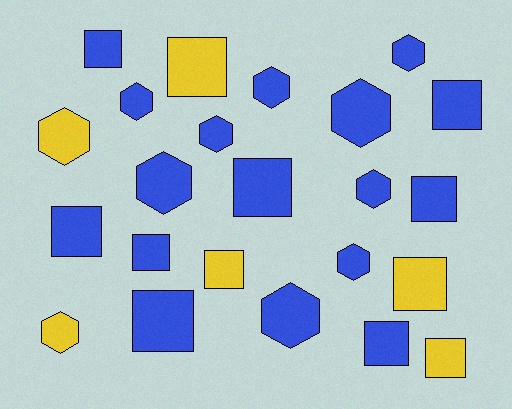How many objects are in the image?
There are 23 objects.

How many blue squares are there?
There are 8 blue squares.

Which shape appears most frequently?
Square, with 12 objects.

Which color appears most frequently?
Blue, with 17 objects.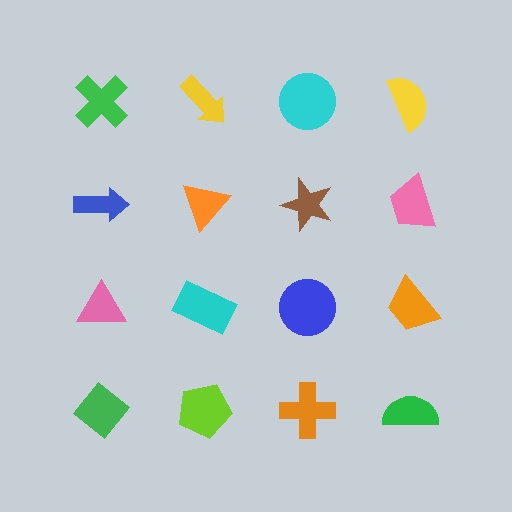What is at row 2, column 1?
A blue arrow.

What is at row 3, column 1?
A pink triangle.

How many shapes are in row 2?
4 shapes.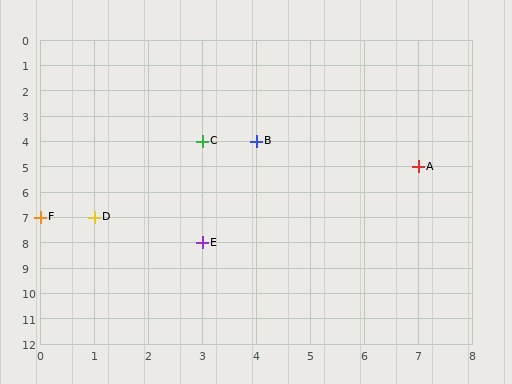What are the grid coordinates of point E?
Point E is at grid coordinates (3, 8).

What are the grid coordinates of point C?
Point C is at grid coordinates (3, 4).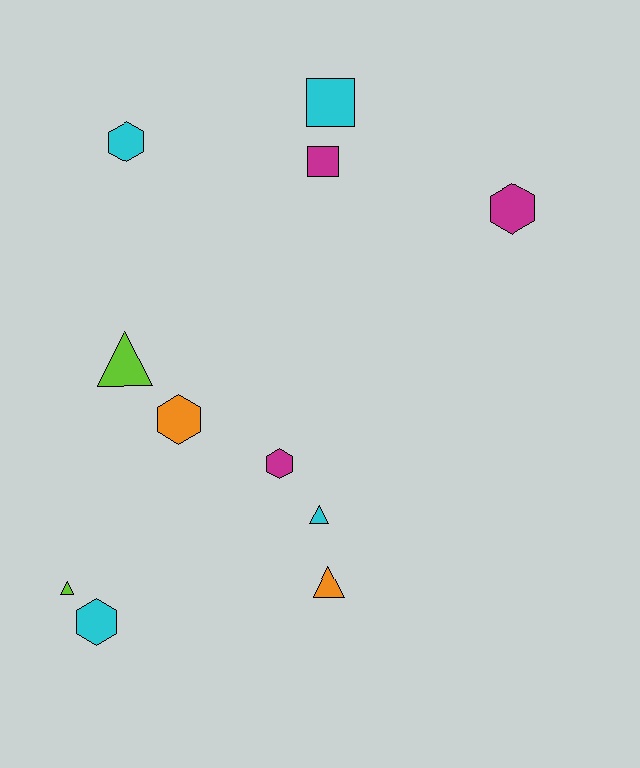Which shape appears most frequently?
Hexagon, with 5 objects.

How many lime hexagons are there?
There are no lime hexagons.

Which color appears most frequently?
Cyan, with 4 objects.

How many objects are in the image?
There are 11 objects.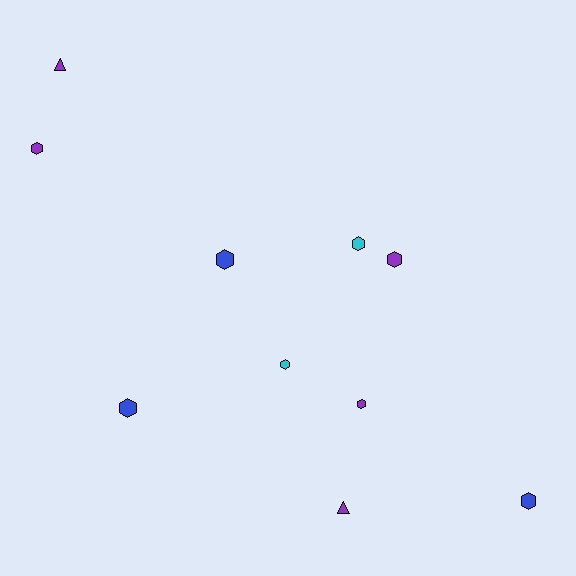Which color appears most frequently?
Purple, with 5 objects.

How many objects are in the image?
There are 10 objects.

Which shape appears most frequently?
Hexagon, with 8 objects.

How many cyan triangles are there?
There are no cyan triangles.